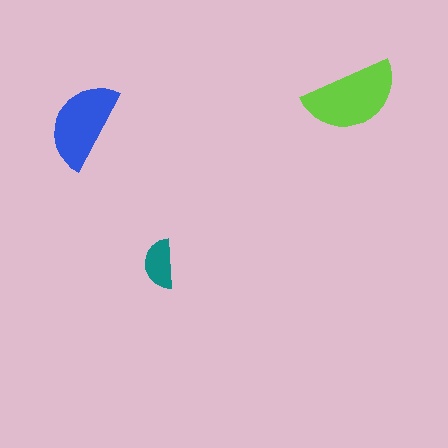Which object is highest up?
The lime semicircle is topmost.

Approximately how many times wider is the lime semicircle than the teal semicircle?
About 2 times wider.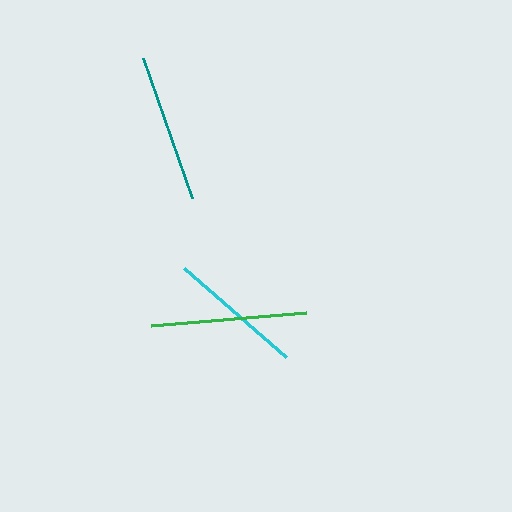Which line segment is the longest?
The green line is the longest at approximately 156 pixels.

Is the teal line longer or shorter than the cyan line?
The teal line is longer than the cyan line.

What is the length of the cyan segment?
The cyan segment is approximately 135 pixels long.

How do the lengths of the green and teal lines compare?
The green and teal lines are approximately the same length.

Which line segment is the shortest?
The cyan line is the shortest at approximately 135 pixels.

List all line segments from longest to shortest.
From longest to shortest: green, teal, cyan.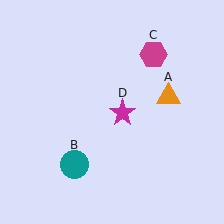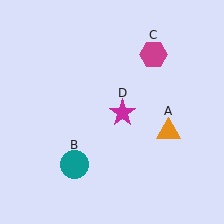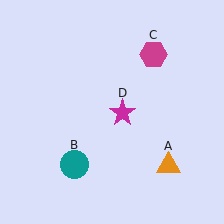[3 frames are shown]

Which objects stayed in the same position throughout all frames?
Teal circle (object B) and magenta hexagon (object C) and magenta star (object D) remained stationary.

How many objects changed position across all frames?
1 object changed position: orange triangle (object A).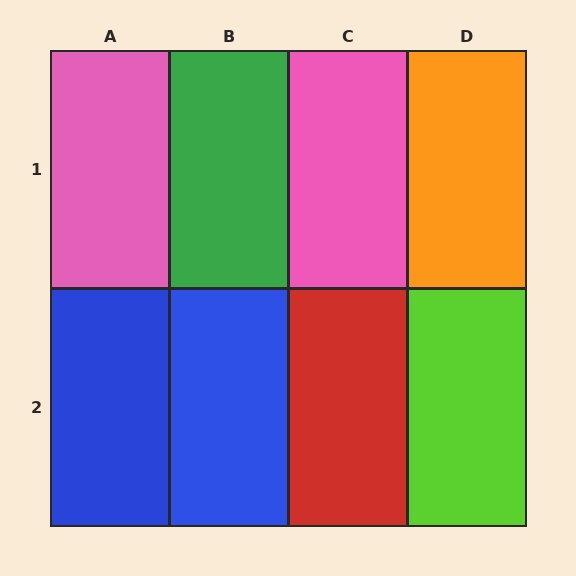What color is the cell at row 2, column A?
Blue.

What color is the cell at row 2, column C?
Red.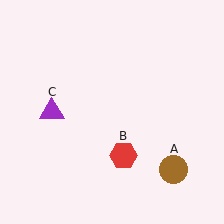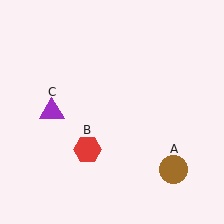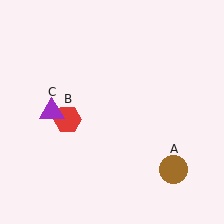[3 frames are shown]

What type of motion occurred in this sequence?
The red hexagon (object B) rotated clockwise around the center of the scene.